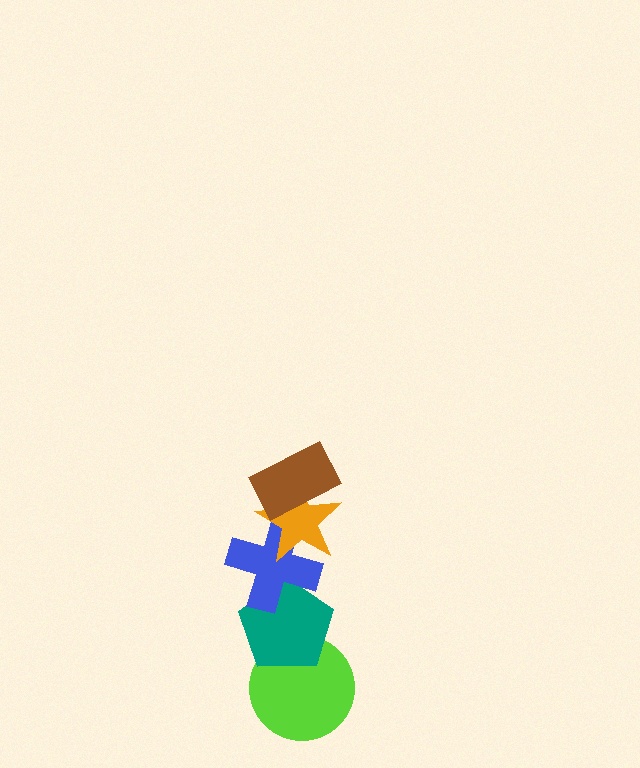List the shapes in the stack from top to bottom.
From top to bottom: the brown rectangle, the orange star, the blue cross, the teal pentagon, the lime circle.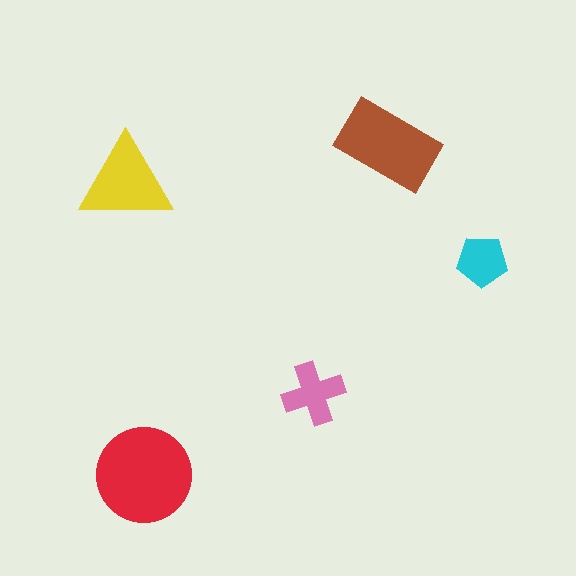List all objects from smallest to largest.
The cyan pentagon, the pink cross, the yellow triangle, the brown rectangle, the red circle.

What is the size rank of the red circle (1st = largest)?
1st.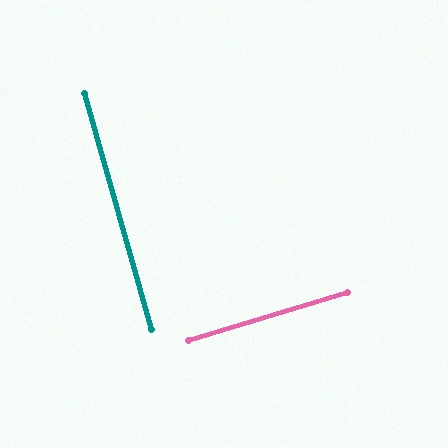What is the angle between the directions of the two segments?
Approximately 89 degrees.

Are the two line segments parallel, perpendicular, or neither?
Perpendicular — they meet at approximately 89°.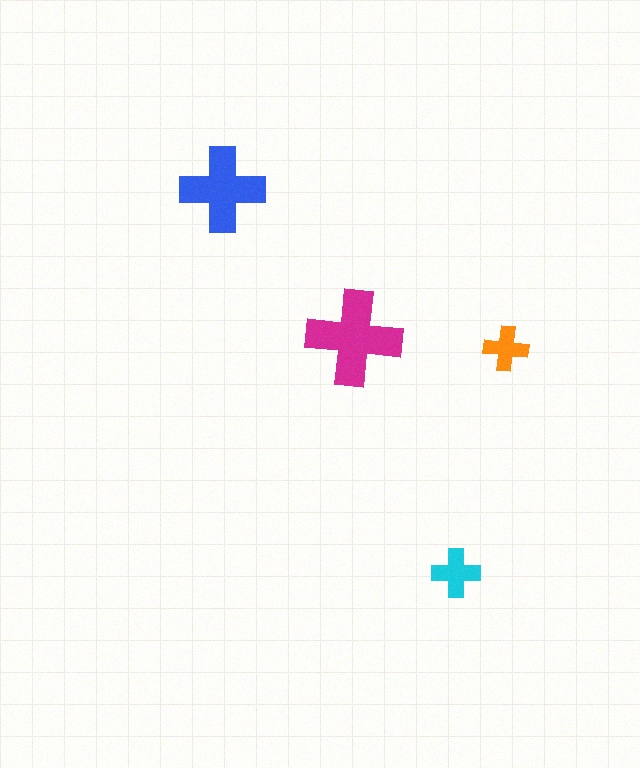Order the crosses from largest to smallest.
the magenta one, the blue one, the cyan one, the orange one.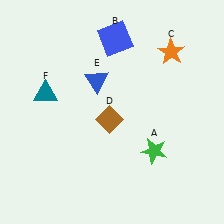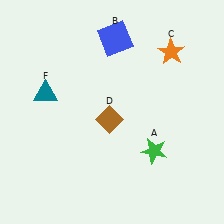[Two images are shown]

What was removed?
The blue triangle (E) was removed in Image 2.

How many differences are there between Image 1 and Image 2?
There is 1 difference between the two images.